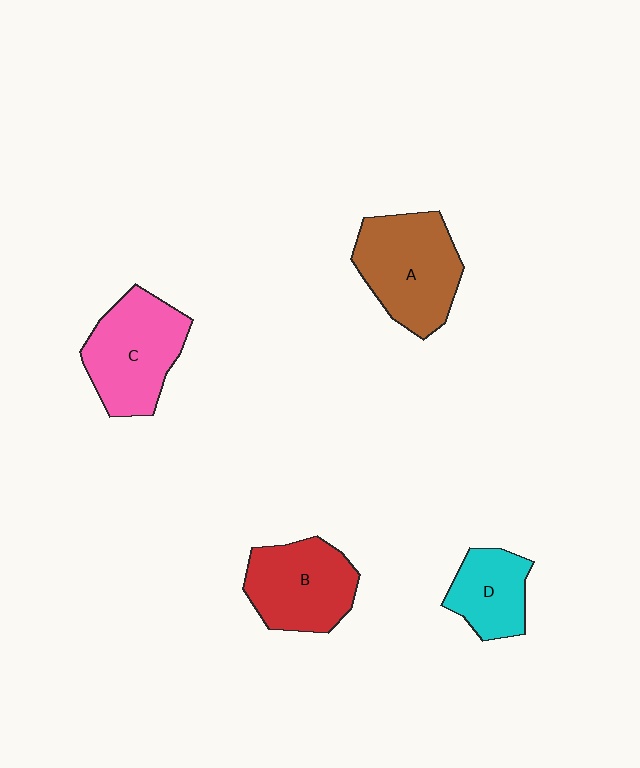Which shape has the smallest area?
Shape D (cyan).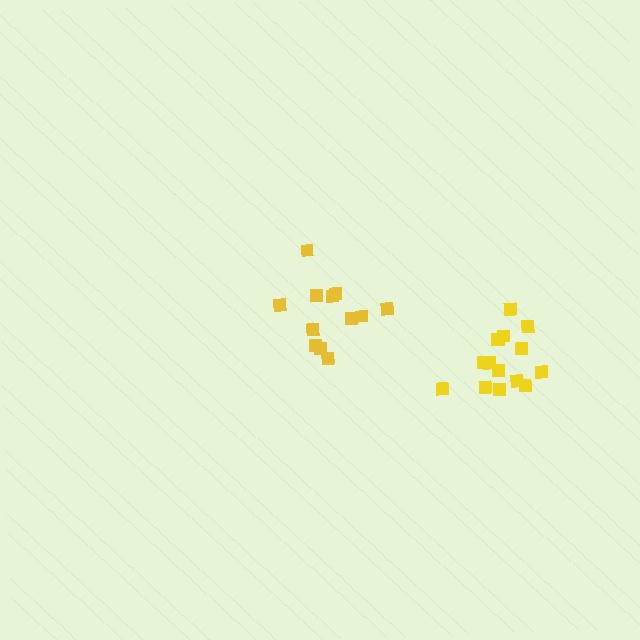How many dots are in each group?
Group 1: 12 dots, Group 2: 15 dots (27 total).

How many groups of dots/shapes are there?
There are 2 groups.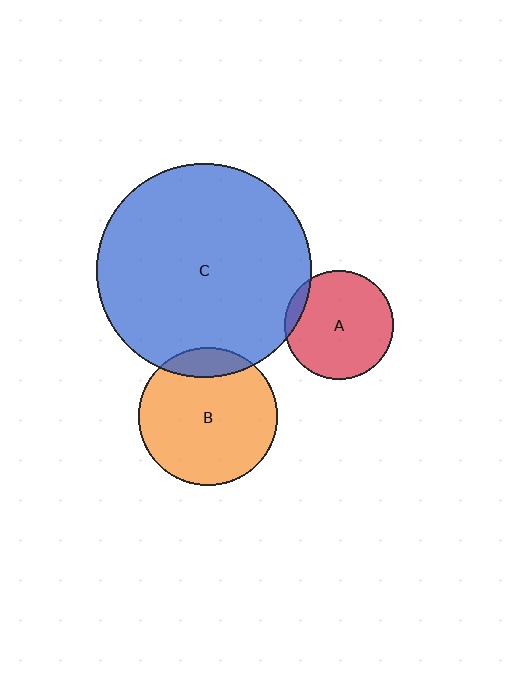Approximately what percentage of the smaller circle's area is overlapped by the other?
Approximately 15%.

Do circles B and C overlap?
Yes.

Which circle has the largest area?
Circle C (blue).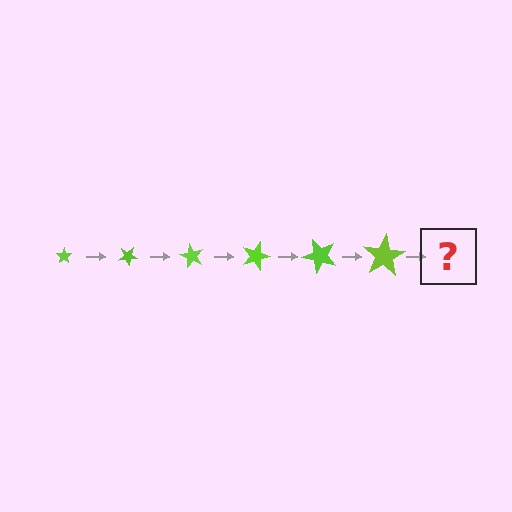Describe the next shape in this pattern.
It should be a star, larger than the previous one and rotated 180 degrees from the start.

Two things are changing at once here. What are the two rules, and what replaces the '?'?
The two rules are that the star grows larger each step and it rotates 30 degrees each step. The '?' should be a star, larger than the previous one and rotated 180 degrees from the start.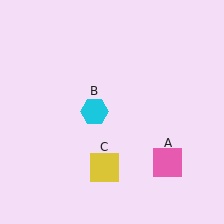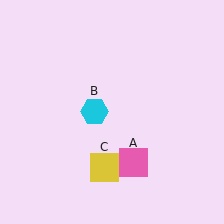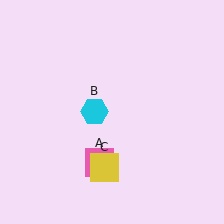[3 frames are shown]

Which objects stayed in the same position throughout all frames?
Cyan hexagon (object B) and yellow square (object C) remained stationary.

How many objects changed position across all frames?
1 object changed position: pink square (object A).